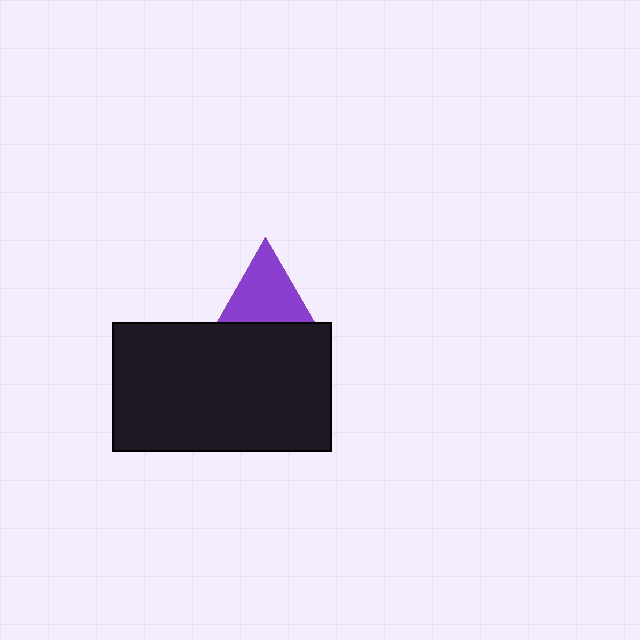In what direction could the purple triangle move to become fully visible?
The purple triangle could move up. That would shift it out from behind the black rectangle entirely.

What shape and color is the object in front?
The object in front is a black rectangle.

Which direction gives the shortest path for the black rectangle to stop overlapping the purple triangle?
Moving down gives the shortest separation.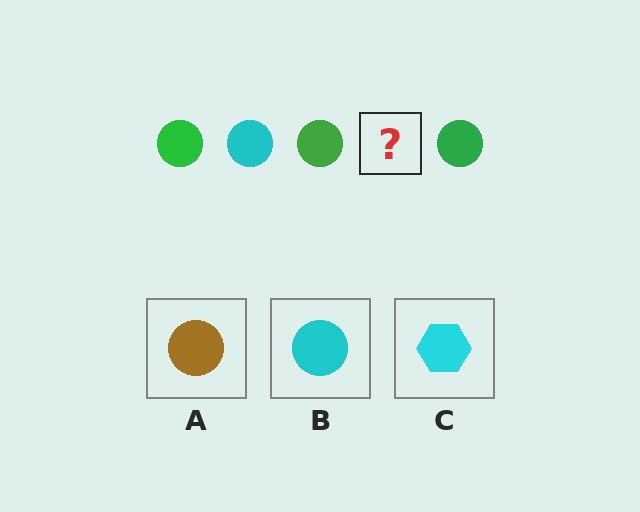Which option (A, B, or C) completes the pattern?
B.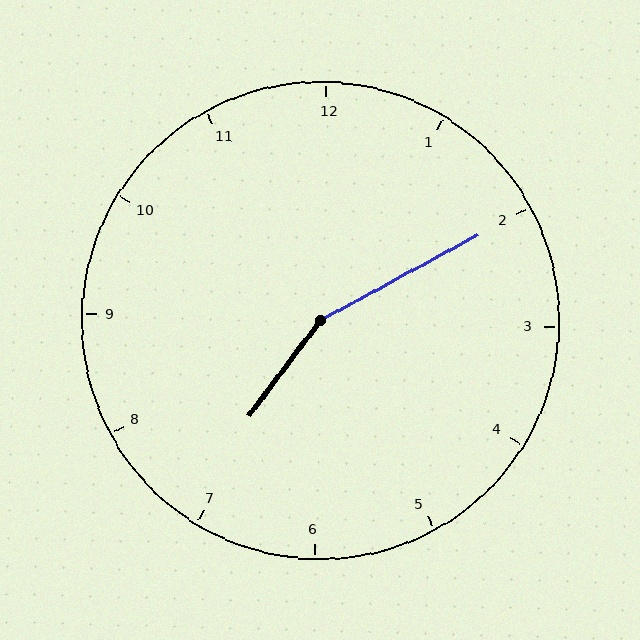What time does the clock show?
7:10.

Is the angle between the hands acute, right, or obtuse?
It is obtuse.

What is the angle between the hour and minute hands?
Approximately 155 degrees.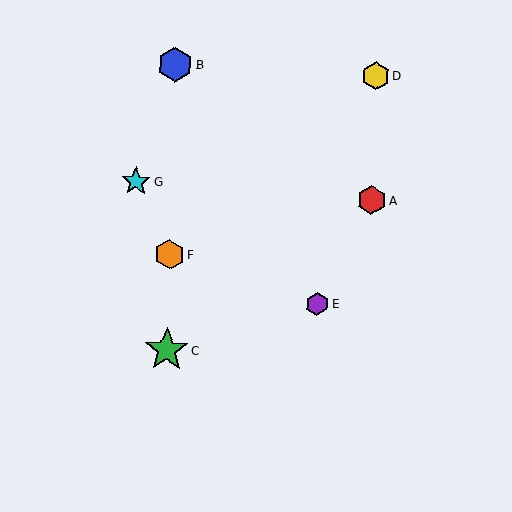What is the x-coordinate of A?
Object A is at x≈371.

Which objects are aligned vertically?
Objects B, C, F are aligned vertically.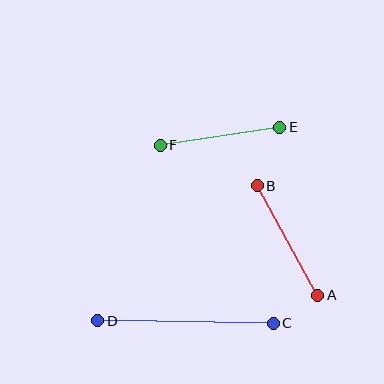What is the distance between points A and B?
The distance is approximately 125 pixels.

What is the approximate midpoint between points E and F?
The midpoint is at approximately (220, 136) pixels.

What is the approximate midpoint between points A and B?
The midpoint is at approximately (288, 241) pixels.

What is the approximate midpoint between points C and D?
The midpoint is at approximately (186, 322) pixels.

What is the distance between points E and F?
The distance is approximately 121 pixels.